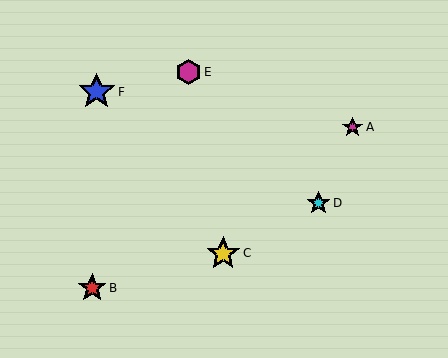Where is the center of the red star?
The center of the red star is at (92, 288).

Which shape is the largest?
The blue star (labeled F) is the largest.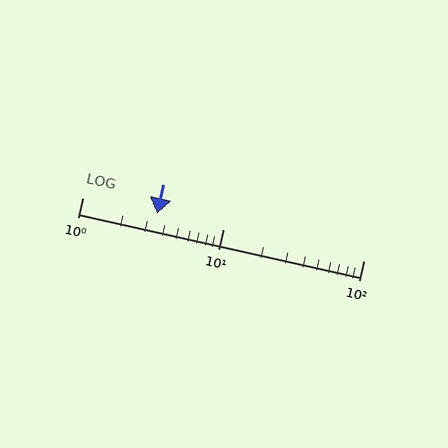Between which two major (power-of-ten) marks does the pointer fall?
The pointer is between 1 and 10.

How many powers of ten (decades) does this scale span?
The scale spans 2 decades, from 1 to 100.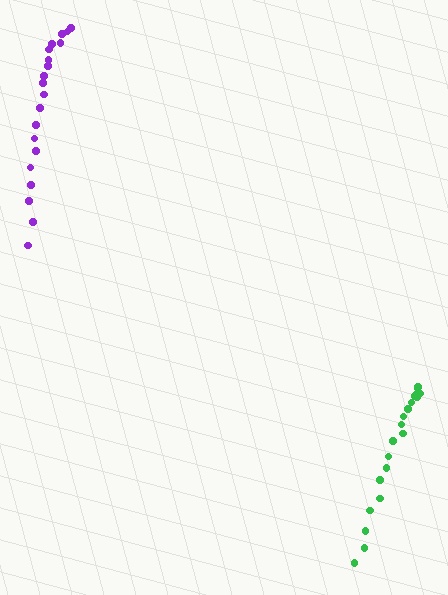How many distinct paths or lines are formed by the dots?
There are 2 distinct paths.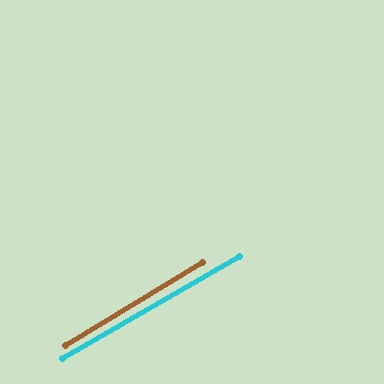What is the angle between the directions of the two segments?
Approximately 2 degrees.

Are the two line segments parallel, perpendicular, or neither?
Parallel — their directions differ by only 1.7°.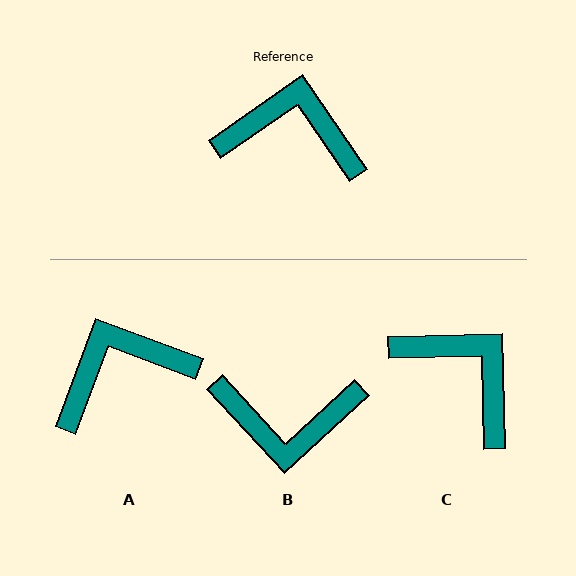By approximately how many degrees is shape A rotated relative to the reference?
Approximately 35 degrees counter-clockwise.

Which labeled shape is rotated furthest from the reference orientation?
B, about 172 degrees away.